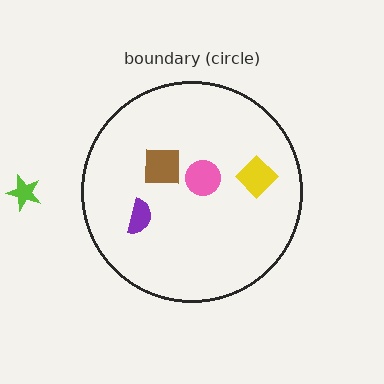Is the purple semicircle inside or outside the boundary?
Inside.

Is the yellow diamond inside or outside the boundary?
Inside.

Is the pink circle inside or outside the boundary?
Inside.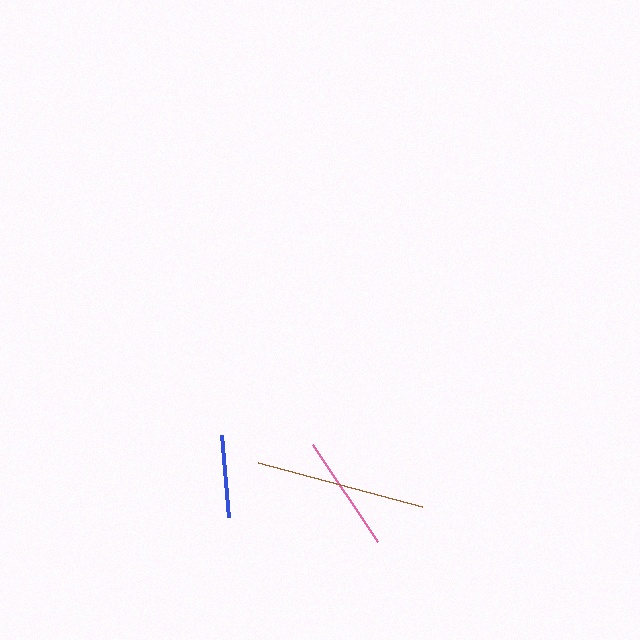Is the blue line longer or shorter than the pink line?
The pink line is longer than the blue line.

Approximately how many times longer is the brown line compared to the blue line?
The brown line is approximately 2.0 times the length of the blue line.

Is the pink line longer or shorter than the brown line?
The brown line is longer than the pink line.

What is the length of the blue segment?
The blue segment is approximately 83 pixels long.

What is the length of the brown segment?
The brown segment is approximately 170 pixels long.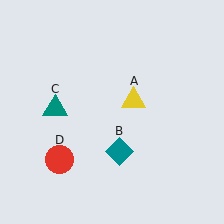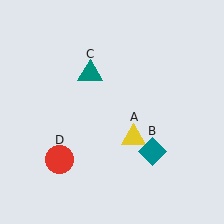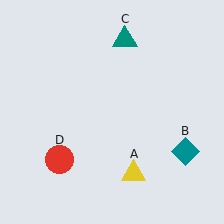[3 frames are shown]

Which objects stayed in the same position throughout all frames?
Red circle (object D) remained stationary.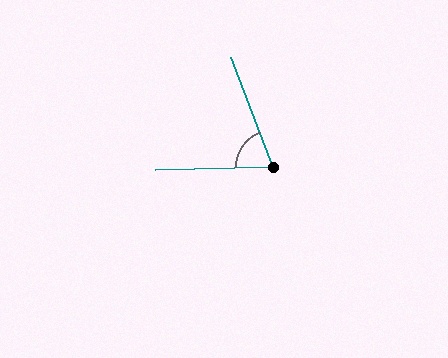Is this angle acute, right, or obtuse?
It is acute.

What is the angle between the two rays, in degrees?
Approximately 71 degrees.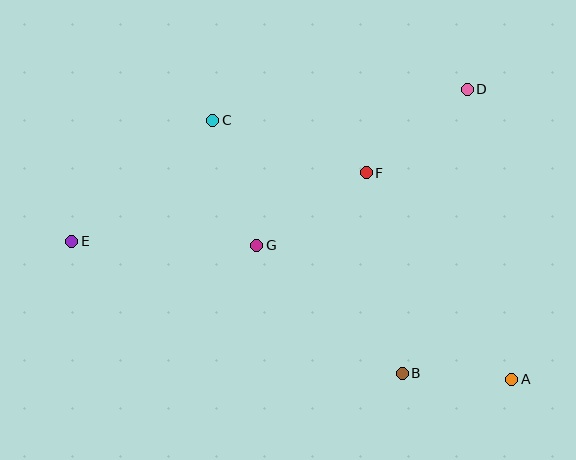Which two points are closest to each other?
Points A and B are closest to each other.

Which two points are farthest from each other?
Points A and E are farthest from each other.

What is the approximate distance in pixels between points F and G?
The distance between F and G is approximately 132 pixels.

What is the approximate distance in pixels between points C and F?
The distance between C and F is approximately 162 pixels.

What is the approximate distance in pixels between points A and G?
The distance between A and G is approximately 288 pixels.